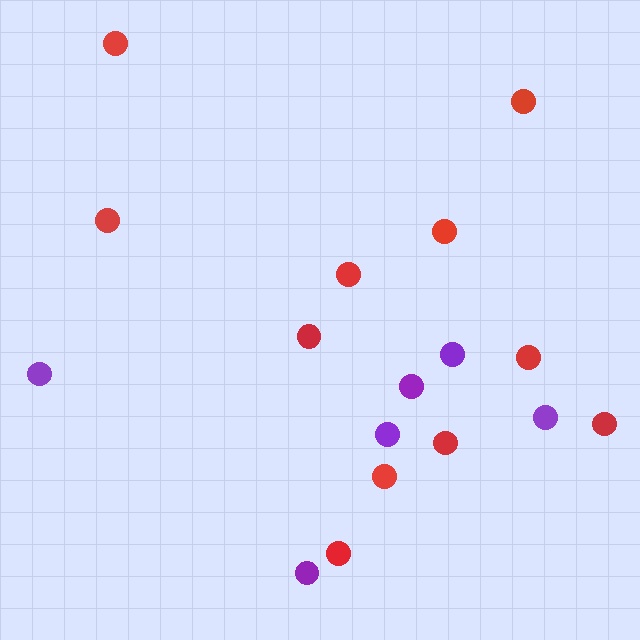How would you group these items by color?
There are 2 groups: one group of red circles (11) and one group of purple circles (6).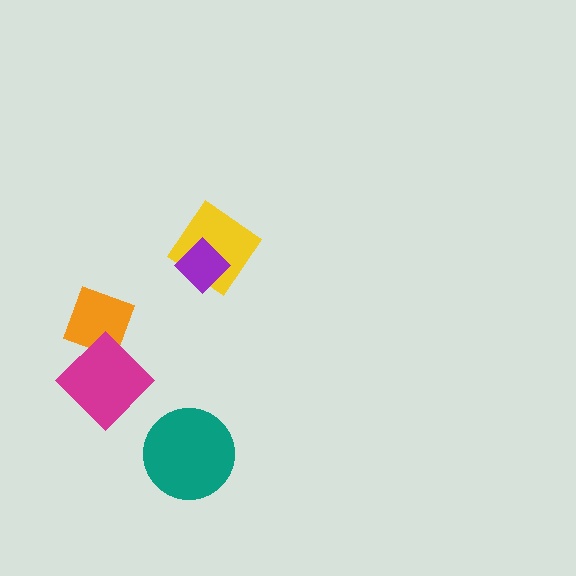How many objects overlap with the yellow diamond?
1 object overlaps with the yellow diamond.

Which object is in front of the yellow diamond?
The purple diamond is in front of the yellow diamond.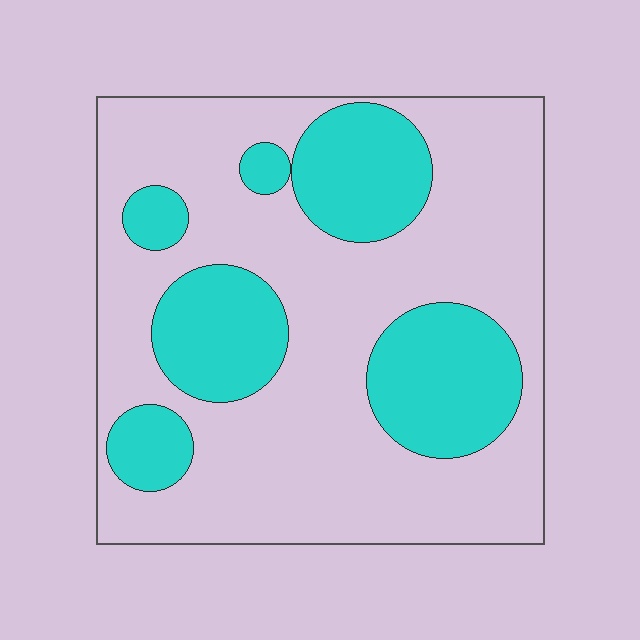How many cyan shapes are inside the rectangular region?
6.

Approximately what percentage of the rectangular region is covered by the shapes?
Approximately 30%.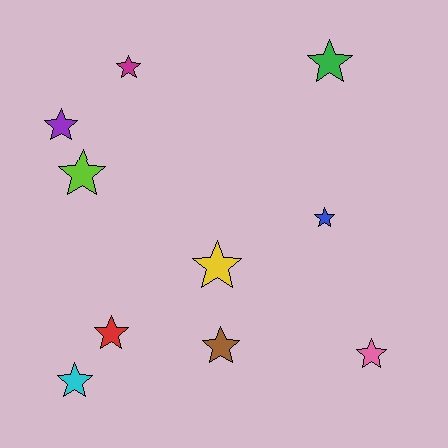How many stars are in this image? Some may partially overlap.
There are 10 stars.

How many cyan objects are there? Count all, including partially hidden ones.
There is 1 cyan object.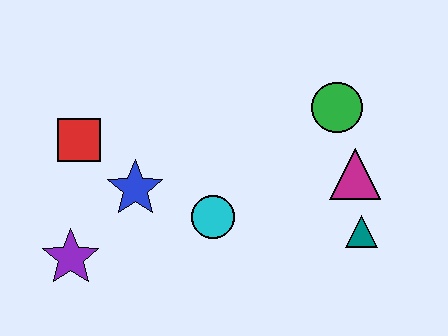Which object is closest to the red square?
The blue star is closest to the red square.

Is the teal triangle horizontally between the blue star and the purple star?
No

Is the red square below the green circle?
Yes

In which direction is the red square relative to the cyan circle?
The red square is to the left of the cyan circle.